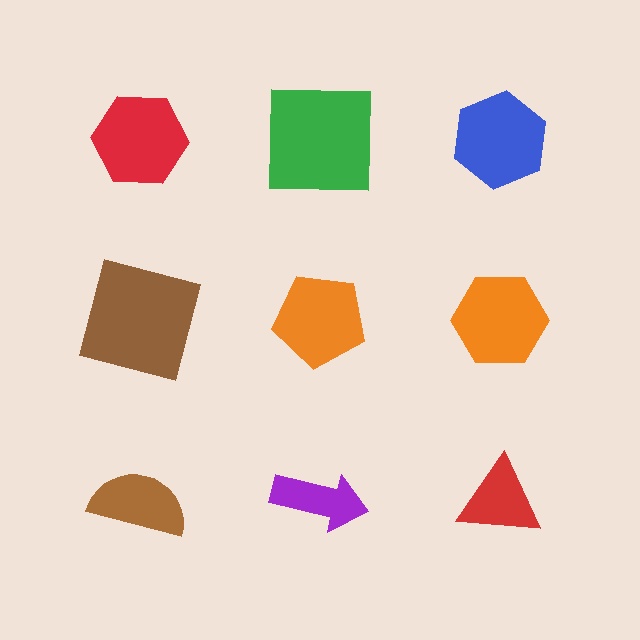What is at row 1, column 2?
A green square.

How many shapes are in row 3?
3 shapes.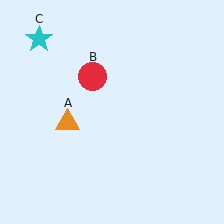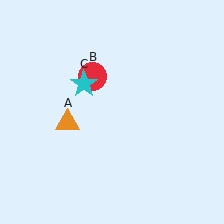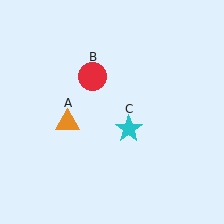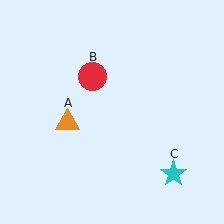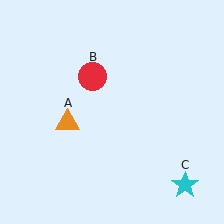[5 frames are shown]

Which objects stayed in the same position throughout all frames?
Orange triangle (object A) and red circle (object B) remained stationary.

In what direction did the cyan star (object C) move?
The cyan star (object C) moved down and to the right.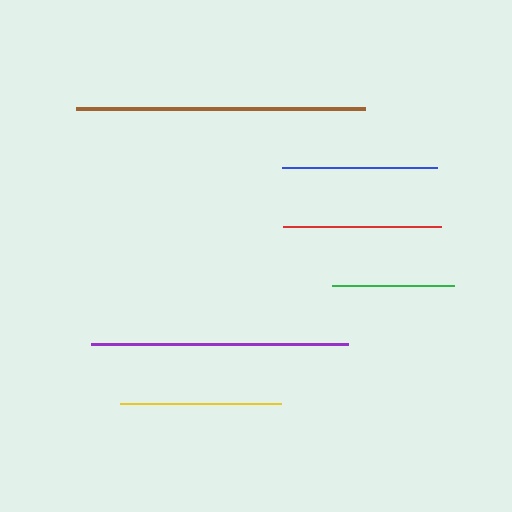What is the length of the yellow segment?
The yellow segment is approximately 161 pixels long.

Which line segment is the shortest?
The green line is the shortest at approximately 122 pixels.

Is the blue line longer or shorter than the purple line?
The purple line is longer than the blue line.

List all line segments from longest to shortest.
From longest to shortest: brown, purple, yellow, red, blue, green.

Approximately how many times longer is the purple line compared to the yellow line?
The purple line is approximately 1.6 times the length of the yellow line.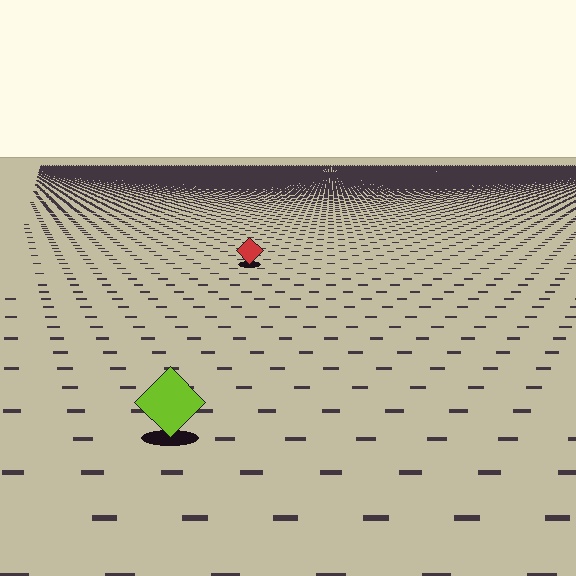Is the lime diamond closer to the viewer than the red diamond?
Yes. The lime diamond is closer — you can tell from the texture gradient: the ground texture is coarser near it.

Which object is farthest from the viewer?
The red diamond is farthest from the viewer. It appears smaller and the ground texture around it is denser.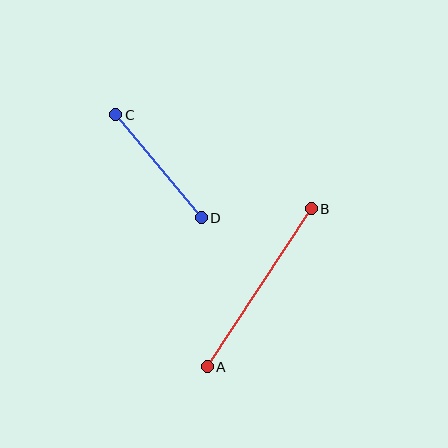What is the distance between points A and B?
The distance is approximately 189 pixels.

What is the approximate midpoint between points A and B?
The midpoint is at approximately (259, 288) pixels.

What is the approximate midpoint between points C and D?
The midpoint is at approximately (158, 166) pixels.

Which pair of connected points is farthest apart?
Points A and B are farthest apart.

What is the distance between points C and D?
The distance is approximately 134 pixels.